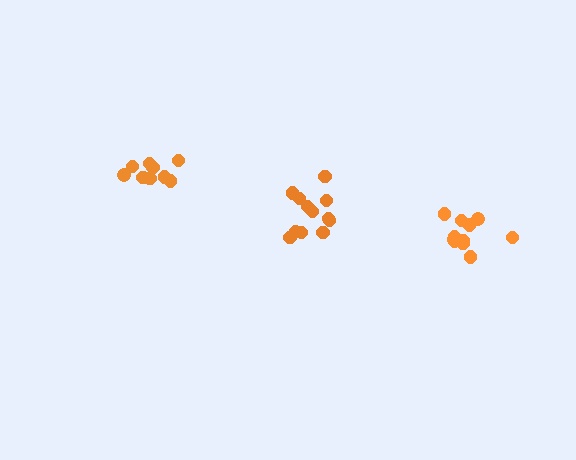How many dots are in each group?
Group 1: 12 dots, Group 2: 11 dots, Group 3: 9 dots (32 total).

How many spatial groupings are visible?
There are 3 spatial groupings.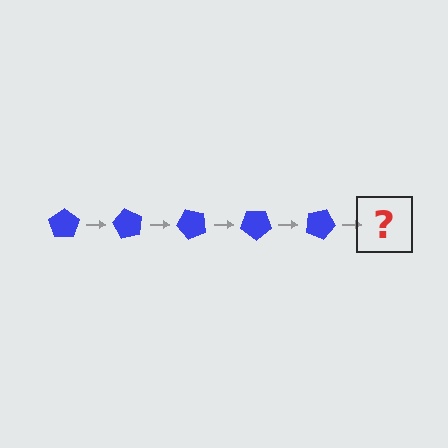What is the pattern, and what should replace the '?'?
The pattern is that the pentagon rotates 60 degrees each step. The '?' should be a blue pentagon rotated 300 degrees.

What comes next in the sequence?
The next element should be a blue pentagon rotated 300 degrees.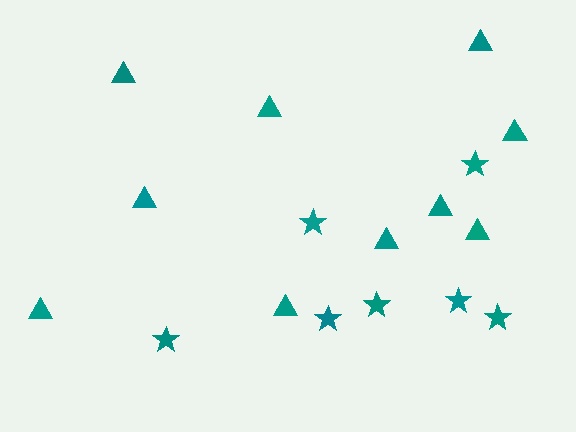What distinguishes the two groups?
There are 2 groups: one group of triangles (10) and one group of stars (7).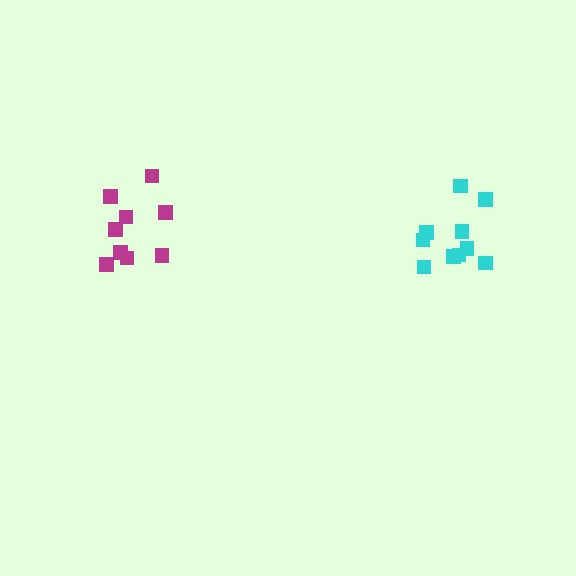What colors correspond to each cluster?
The clusters are colored: magenta, cyan.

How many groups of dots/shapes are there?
There are 2 groups.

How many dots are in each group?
Group 1: 9 dots, Group 2: 10 dots (19 total).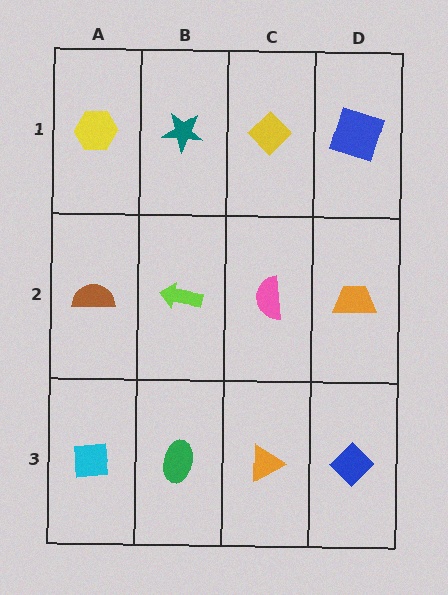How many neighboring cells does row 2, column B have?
4.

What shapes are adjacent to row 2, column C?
A yellow diamond (row 1, column C), an orange triangle (row 3, column C), a lime arrow (row 2, column B), an orange trapezoid (row 2, column D).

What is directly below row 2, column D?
A blue diamond.